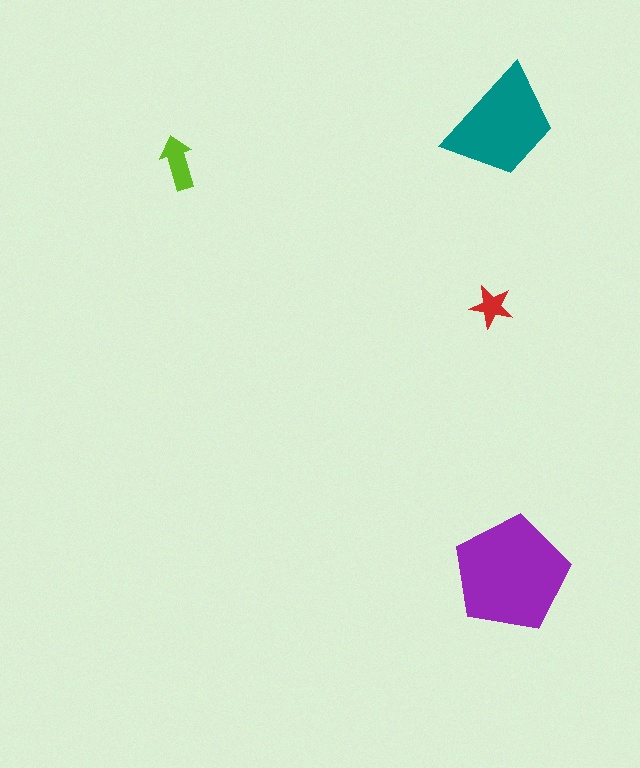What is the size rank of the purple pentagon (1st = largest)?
1st.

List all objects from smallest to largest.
The red star, the lime arrow, the teal trapezoid, the purple pentagon.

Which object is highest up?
The teal trapezoid is topmost.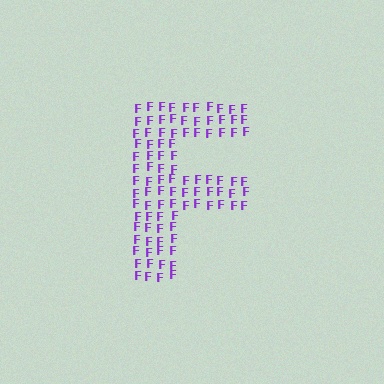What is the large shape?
The large shape is the letter F.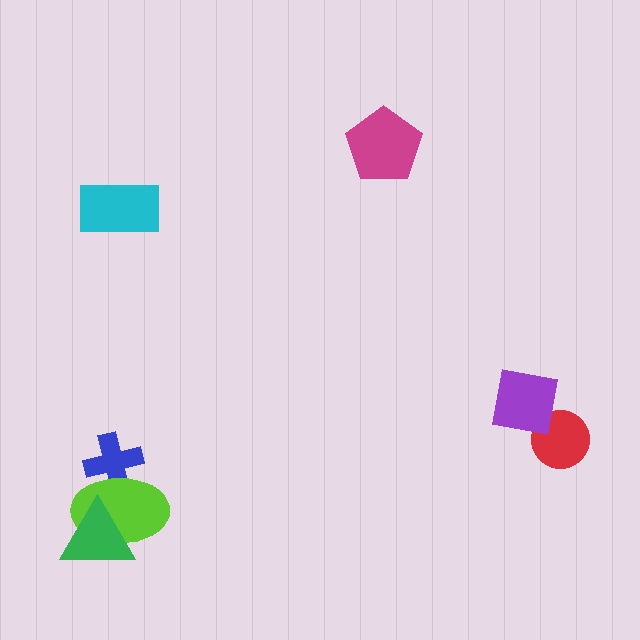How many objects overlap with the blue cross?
1 object overlaps with the blue cross.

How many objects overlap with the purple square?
1 object overlaps with the purple square.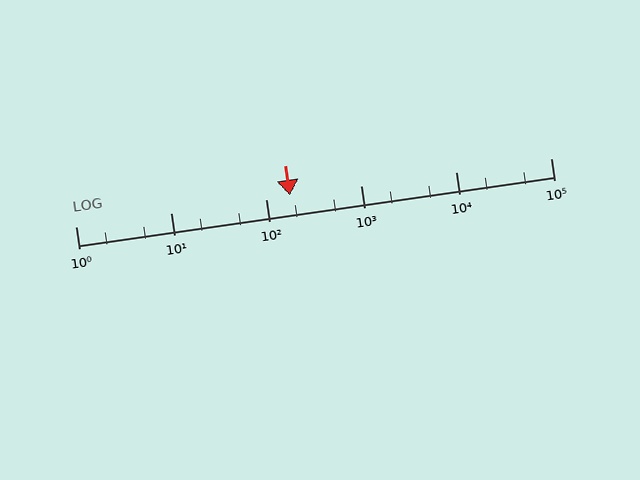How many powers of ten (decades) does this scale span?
The scale spans 5 decades, from 1 to 100000.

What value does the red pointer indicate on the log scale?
The pointer indicates approximately 180.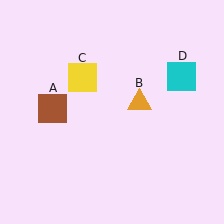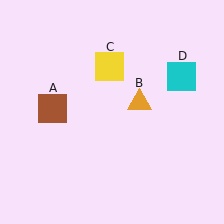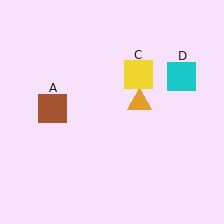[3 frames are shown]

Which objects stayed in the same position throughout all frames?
Brown square (object A) and orange triangle (object B) and cyan square (object D) remained stationary.